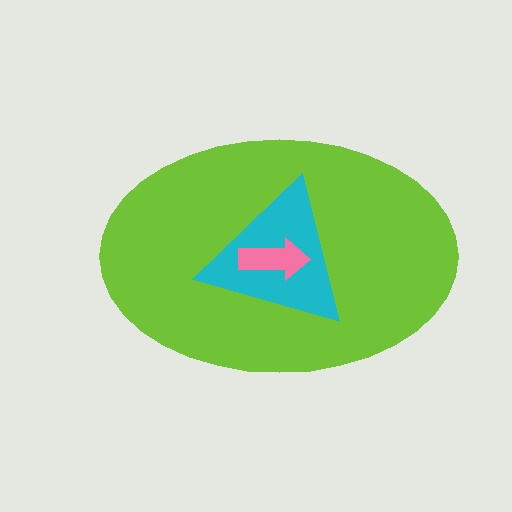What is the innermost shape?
The pink arrow.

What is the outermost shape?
The lime ellipse.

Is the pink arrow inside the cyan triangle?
Yes.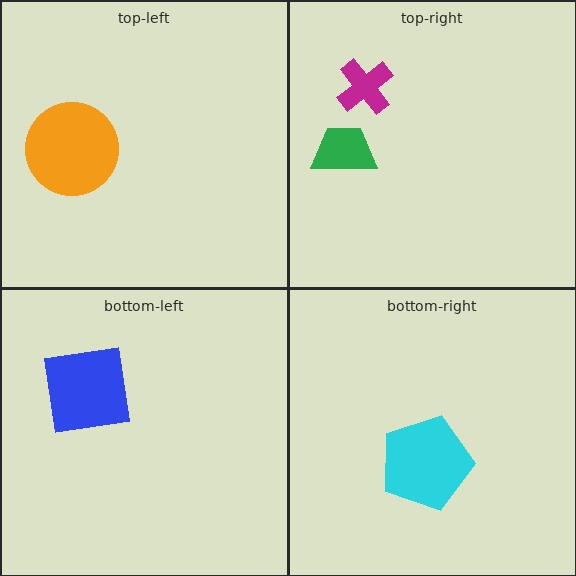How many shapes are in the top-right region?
2.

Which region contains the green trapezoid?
The top-right region.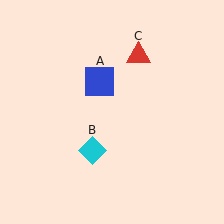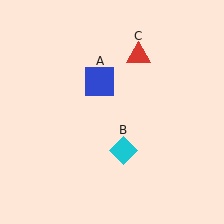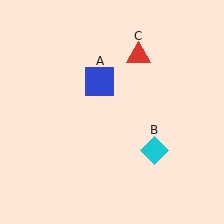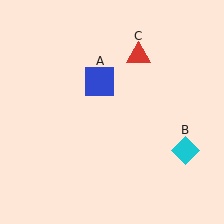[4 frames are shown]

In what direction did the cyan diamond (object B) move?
The cyan diamond (object B) moved right.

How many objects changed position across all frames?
1 object changed position: cyan diamond (object B).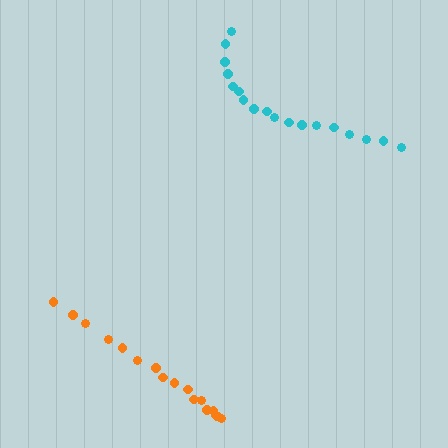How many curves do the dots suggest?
There are 2 distinct paths.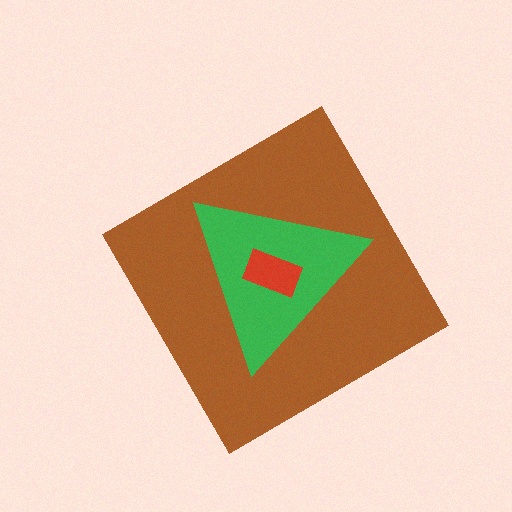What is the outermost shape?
The brown diamond.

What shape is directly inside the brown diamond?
The green triangle.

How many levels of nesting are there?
3.